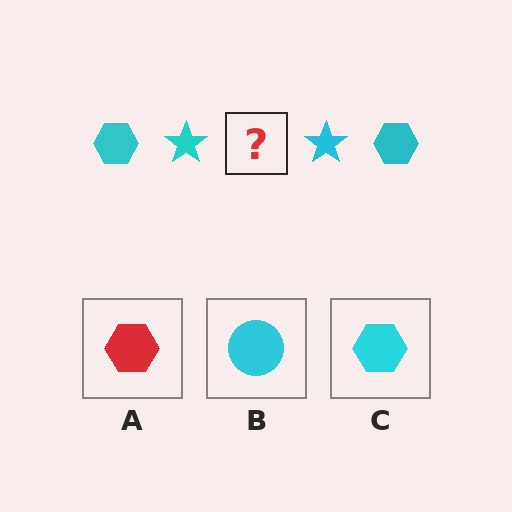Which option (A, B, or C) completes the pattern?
C.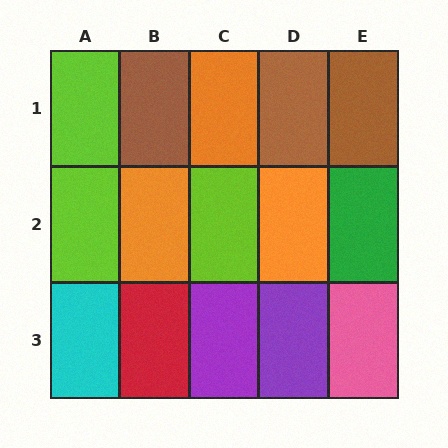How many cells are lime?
3 cells are lime.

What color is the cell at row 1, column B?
Brown.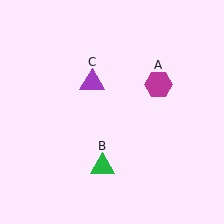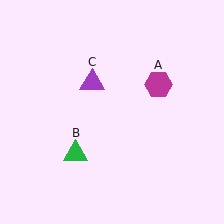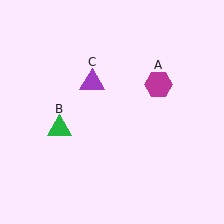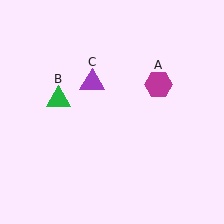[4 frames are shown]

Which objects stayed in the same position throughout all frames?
Magenta hexagon (object A) and purple triangle (object C) remained stationary.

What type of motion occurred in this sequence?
The green triangle (object B) rotated clockwise around the center of the scene.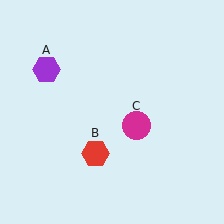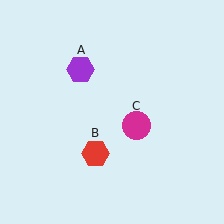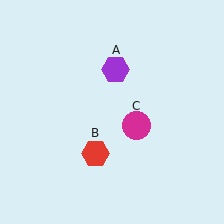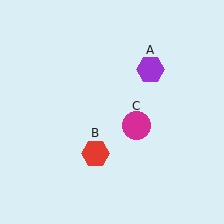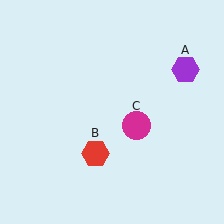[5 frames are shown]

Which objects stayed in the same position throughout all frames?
Red hexagon (object B) and magenta circle (object C) remained stationary.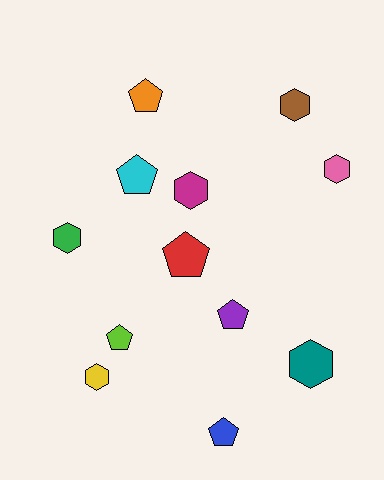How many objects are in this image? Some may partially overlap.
There are 12 objects.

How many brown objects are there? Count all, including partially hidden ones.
There is 1 brown object.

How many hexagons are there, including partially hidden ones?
There are 6 hexagons.